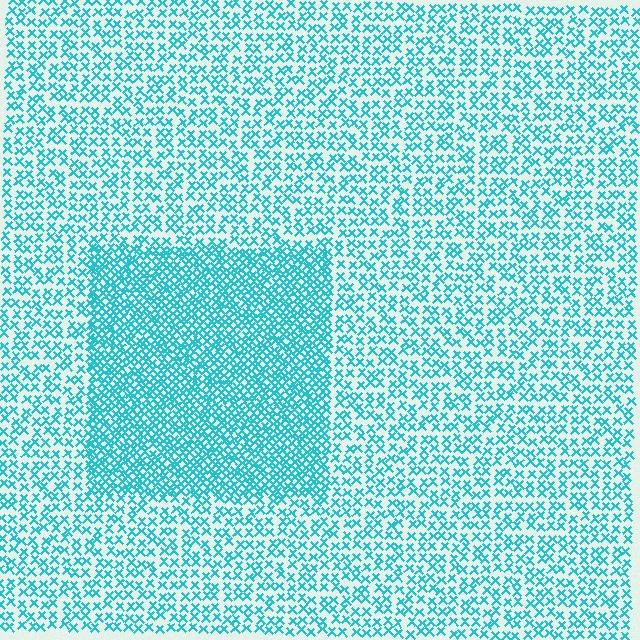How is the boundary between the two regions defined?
The boundary is defined by a change in element density (approximately 2.0x ratio). All elements are the same color, size, and shape.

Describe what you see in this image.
The image contains small cyan elements arranged at two different densities. A rectangle-shaped region is visible where the elements are more densely packed than the surrounding area.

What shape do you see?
I see a rectangle.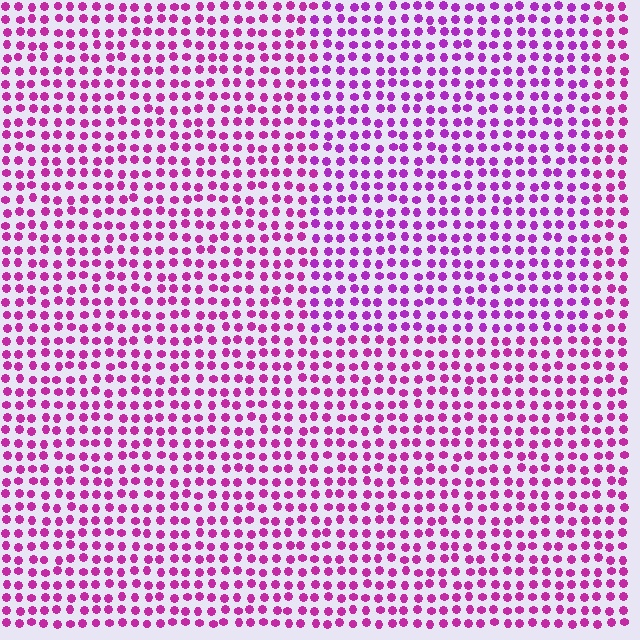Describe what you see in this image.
The image is filled with small magenta elements in a uniform arrangement. A rectangle-shaped region is visible where the elements are tinted to a slightly different hue, forming a subtle color boundary.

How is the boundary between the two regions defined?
The boundary is defined purely by a slight shift in hue (about 21 degrees). Spacing, size, and orientation are identical on both sides.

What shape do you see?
I see a rectangle.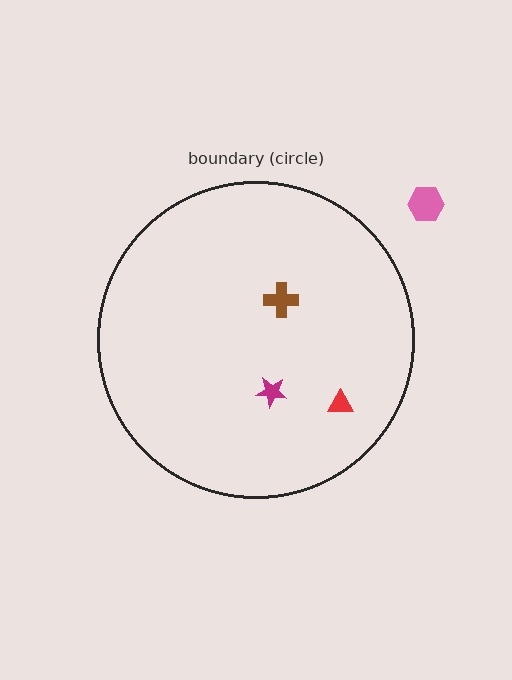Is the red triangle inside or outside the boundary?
Inside.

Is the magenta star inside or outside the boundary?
Inside.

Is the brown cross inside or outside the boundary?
Inside.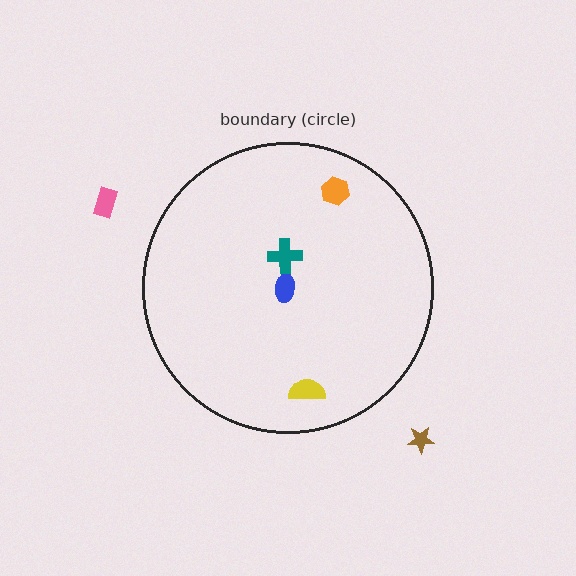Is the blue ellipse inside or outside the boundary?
Inside.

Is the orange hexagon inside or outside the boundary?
Inside.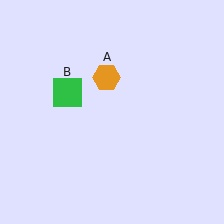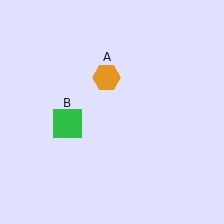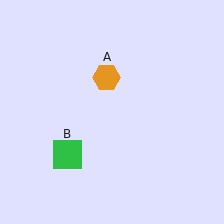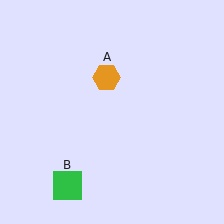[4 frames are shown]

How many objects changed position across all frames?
1 object changed position: green square (object B).